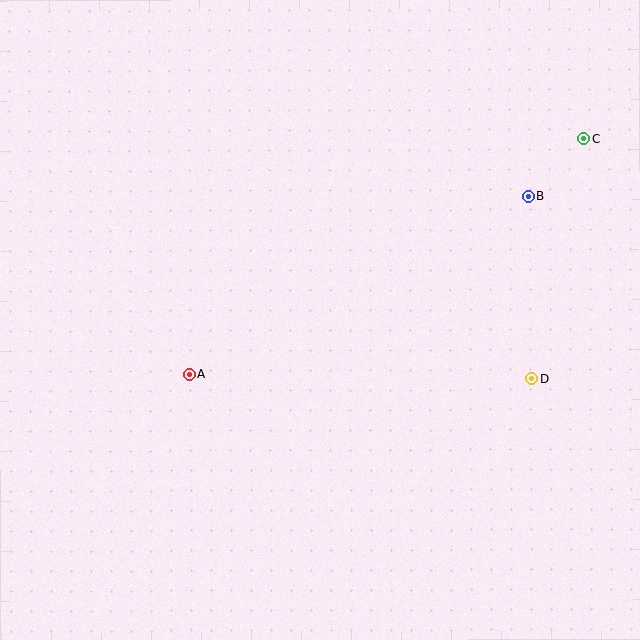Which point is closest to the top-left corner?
Point A is closest to the top-left corner.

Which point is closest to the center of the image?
Point A at (190, 375) is closest to the center.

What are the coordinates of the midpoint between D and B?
The midpoint between D and B is at (530, 288).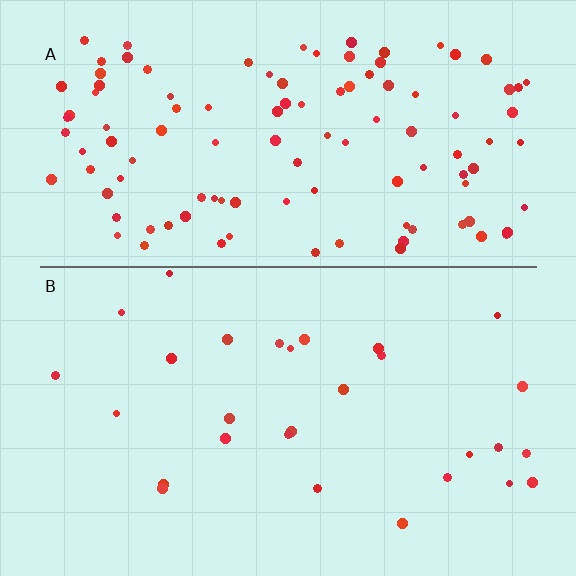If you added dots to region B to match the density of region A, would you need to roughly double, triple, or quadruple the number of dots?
Approximately quadruple.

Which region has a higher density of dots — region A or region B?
A (the top).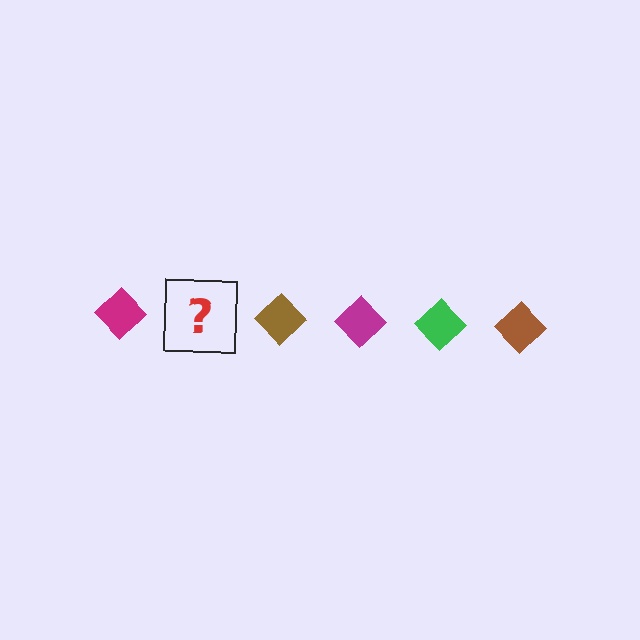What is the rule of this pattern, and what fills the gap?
The rule is that the pattern cycles through magenta, green, brown diamonds. The gap should be filled with a green diamond.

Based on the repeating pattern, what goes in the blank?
The blank should be a green diamond.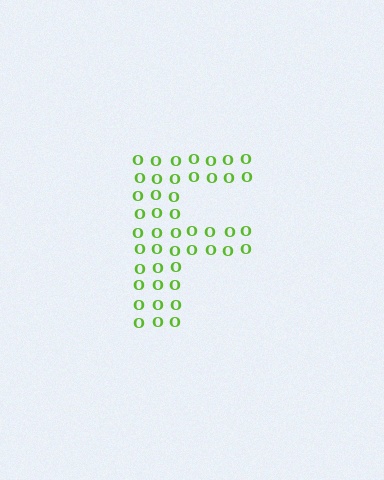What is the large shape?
The large shape is the letter F.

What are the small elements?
The small elements are letter O's.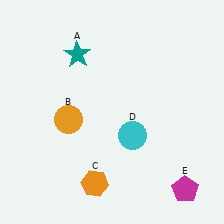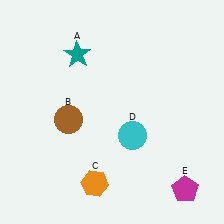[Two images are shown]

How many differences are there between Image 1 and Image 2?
There is 1 difference between the two images.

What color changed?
The circle (B) changed from orange in Image 1 to brown in Image 2.